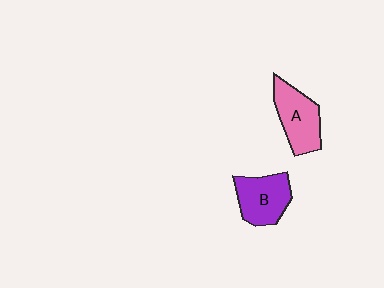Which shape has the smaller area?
Shape B (purple).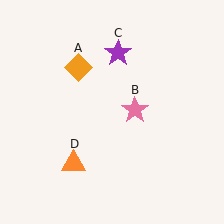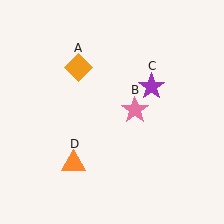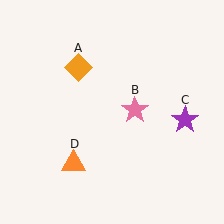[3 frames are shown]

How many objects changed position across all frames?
1 object changed position: purple star (object C).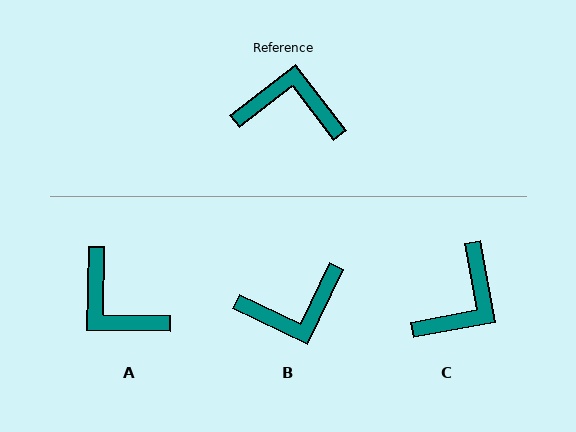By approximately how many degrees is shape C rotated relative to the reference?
Approximately 117 degrees clockwise.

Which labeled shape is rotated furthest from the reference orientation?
B, about 153 degrees away.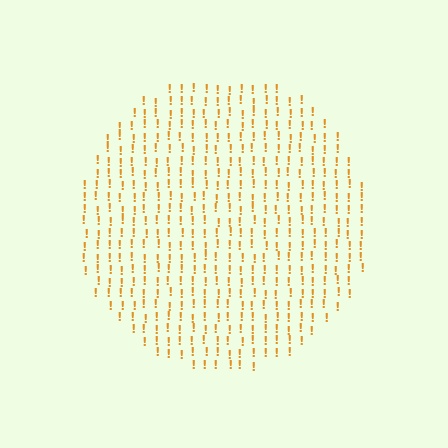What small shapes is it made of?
It is made of small exclamation marks.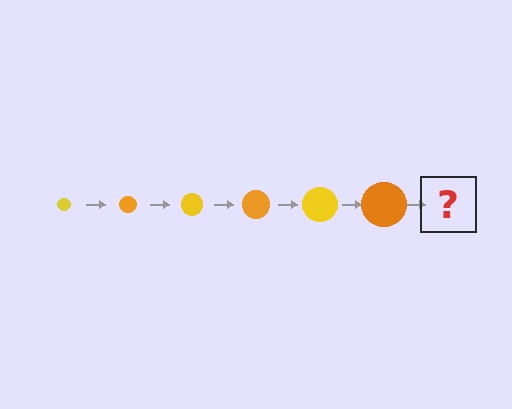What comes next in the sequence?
The next element should be a yellow circle, larger than the previous one.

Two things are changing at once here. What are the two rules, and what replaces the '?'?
The two rules are that the circle grows larger each step and the color cycles through yellow and orange. The '?' should be a yellow circle, larger than the previous one.